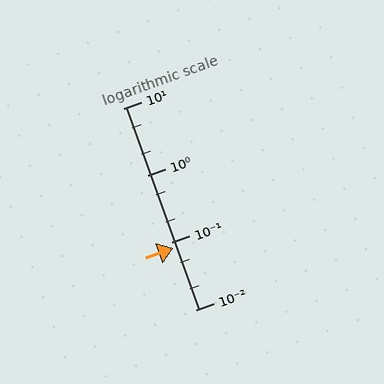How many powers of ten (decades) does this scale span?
The scale spans 3 decades, from 0.01 to 10.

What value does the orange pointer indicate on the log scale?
The pointer indicates approximately 0.084.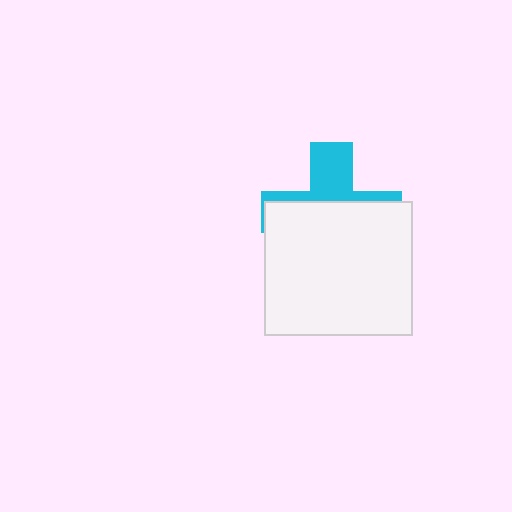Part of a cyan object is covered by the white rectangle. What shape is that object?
It is a cross.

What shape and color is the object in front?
The object in front is a white rectangle.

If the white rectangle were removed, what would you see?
You would see the complete cyan cross.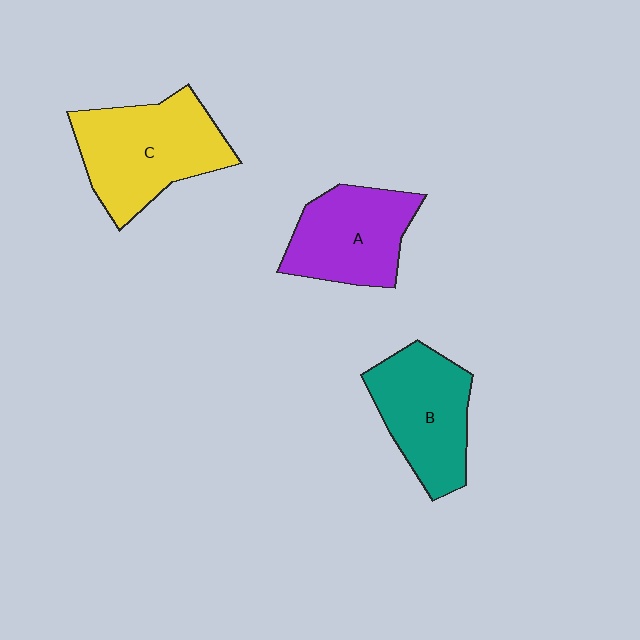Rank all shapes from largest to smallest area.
From largest to smallest: C (yellow), B (teal), A (purple).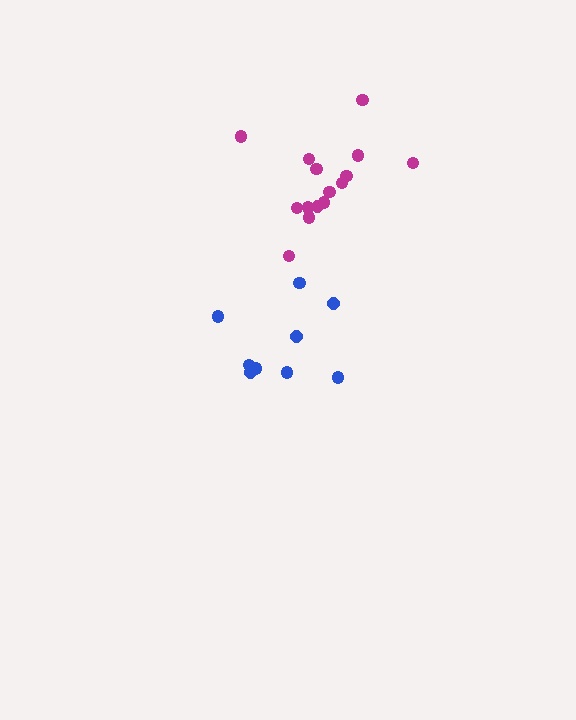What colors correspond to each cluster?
The clusters are colored: blue, magenta.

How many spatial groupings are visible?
There are 2 spatial groupings.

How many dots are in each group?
Group 1: 9 dots, Group 2: 15 dots (24 total).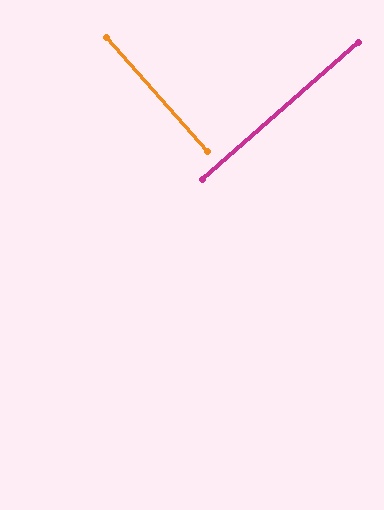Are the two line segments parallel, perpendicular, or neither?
Perpendicular — they meet at approximately 90°.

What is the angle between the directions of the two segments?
Approximately 90 degrees.